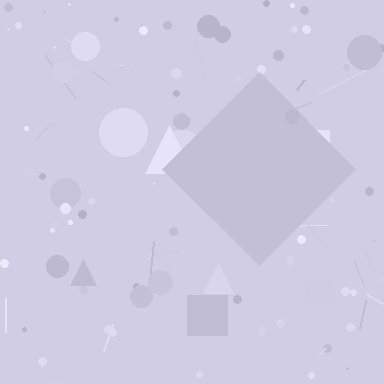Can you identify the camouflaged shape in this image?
The camouflaged shape is a diamond.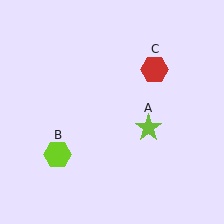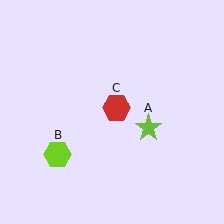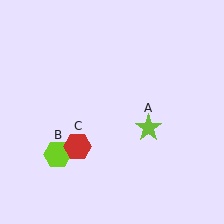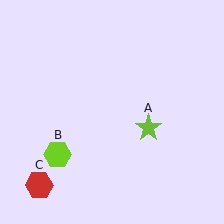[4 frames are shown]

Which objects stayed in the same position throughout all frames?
Lime star (object A) and lime hexagon (object B) remained stationary.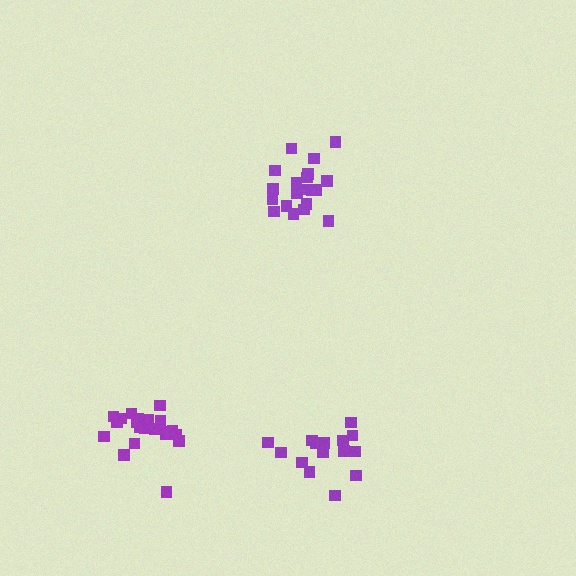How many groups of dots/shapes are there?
There are 3 groups.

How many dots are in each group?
Group 1: 21 dots, Group 2: 20 dots, Group 3: 15 dots (56 total).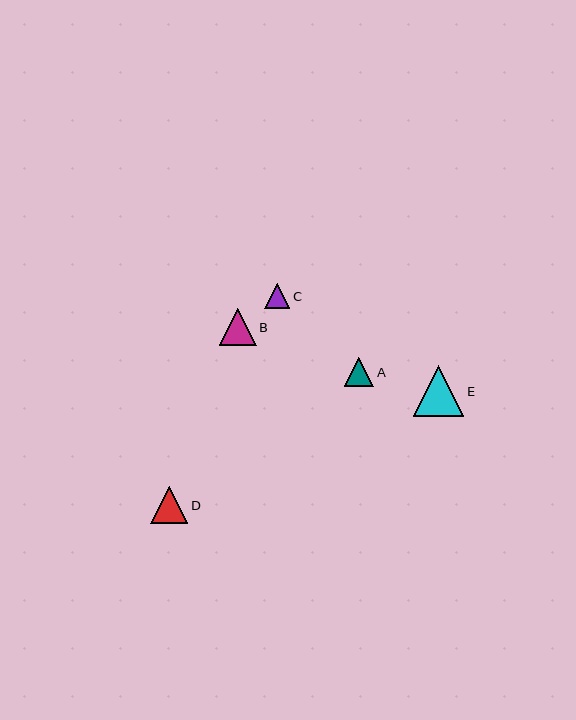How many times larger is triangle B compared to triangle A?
Triangle B is approximately 1.2 times the size of triangle A.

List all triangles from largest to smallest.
From largest to smallest: E, D, B, A, C.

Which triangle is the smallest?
Triangle C is the smallest with a size of approximately 25 pixels.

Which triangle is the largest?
Triangle E is the largest with a size of approximately 50 pixels.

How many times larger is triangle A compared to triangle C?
Triangle A is approximately 1.2 times the size of triangle C.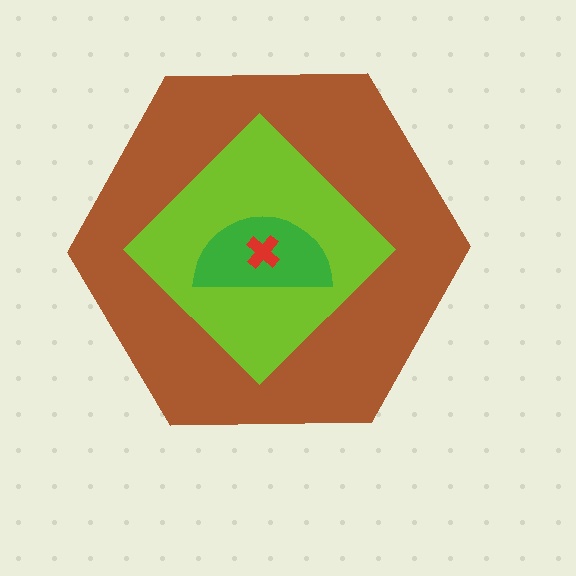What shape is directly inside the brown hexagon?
The lime diamond.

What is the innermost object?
The red cross.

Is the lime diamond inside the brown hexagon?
Yes.